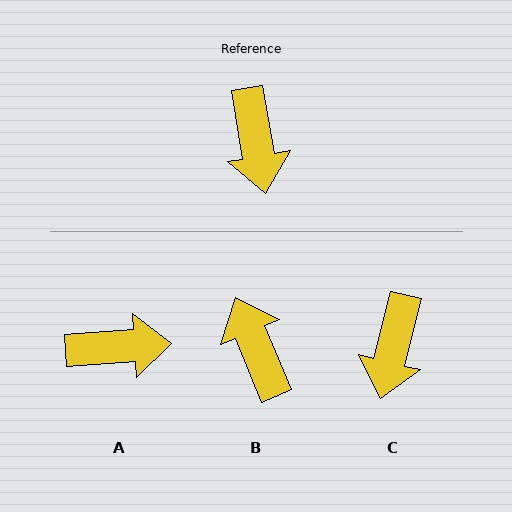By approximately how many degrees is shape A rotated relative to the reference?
Approximately 84 degrees counter-clockwise.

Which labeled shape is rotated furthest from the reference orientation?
B, about 167 degrees away.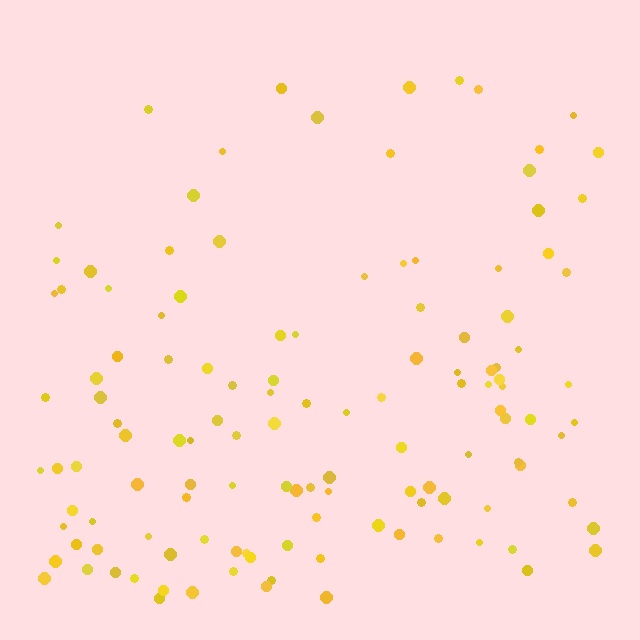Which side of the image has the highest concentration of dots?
The bottom.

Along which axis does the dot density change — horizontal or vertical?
Vertical.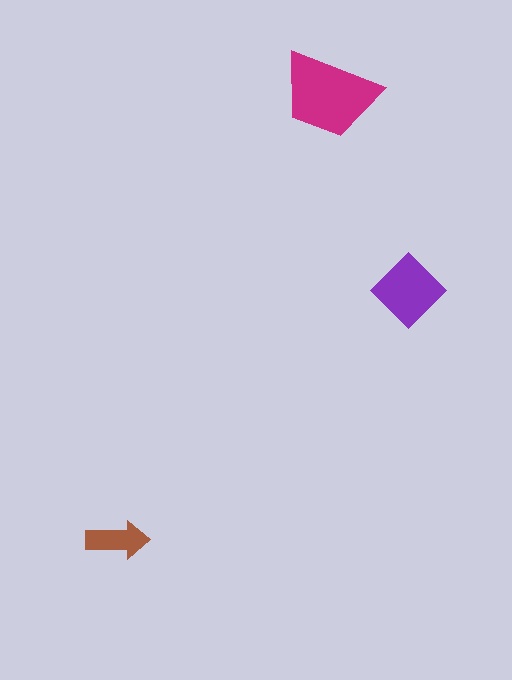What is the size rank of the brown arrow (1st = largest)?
3rd.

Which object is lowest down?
The brown arrow is bottommost.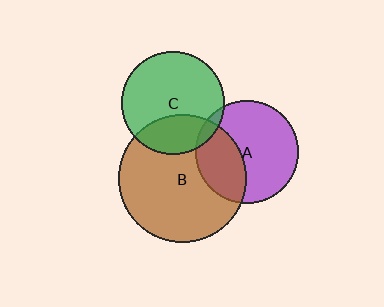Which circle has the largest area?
Circle B (brown).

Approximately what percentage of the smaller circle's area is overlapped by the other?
Approximately 30%.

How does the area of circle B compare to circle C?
Approximately 1.5 times.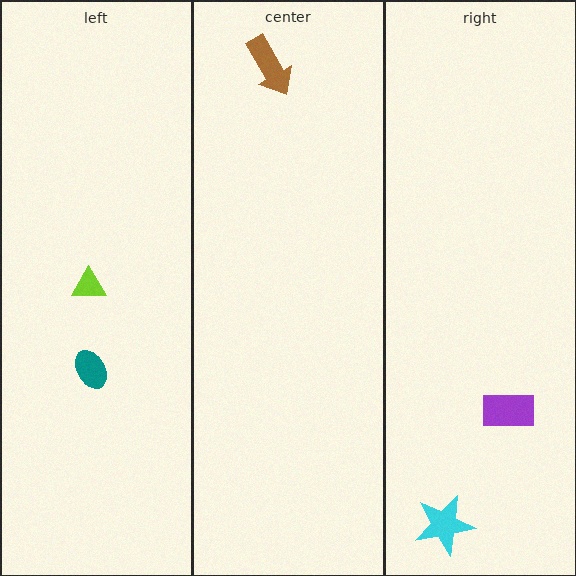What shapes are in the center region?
The brown arrow.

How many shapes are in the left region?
2.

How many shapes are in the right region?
2.